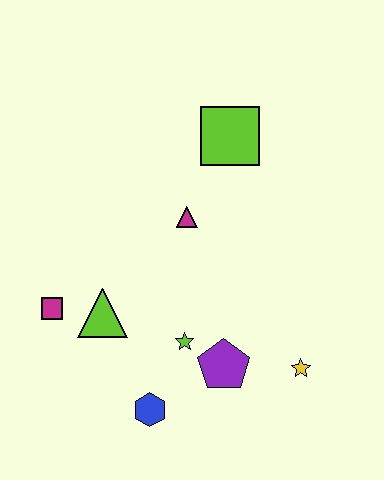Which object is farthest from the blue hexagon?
The lime square is farthest from the blue hexagon.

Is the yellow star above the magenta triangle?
No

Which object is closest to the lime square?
The magenta triangle is closest to the lime square.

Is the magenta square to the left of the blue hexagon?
Yes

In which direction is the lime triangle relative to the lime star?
The lime triangle is to the left of the lime star.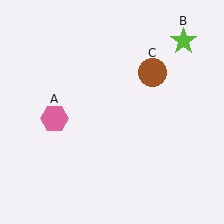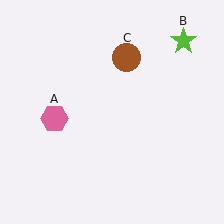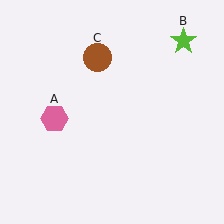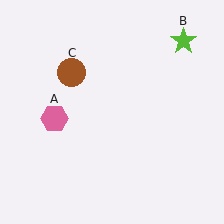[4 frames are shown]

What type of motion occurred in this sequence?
The brown circle (object C) rotated counterclockwise around the center of the scene.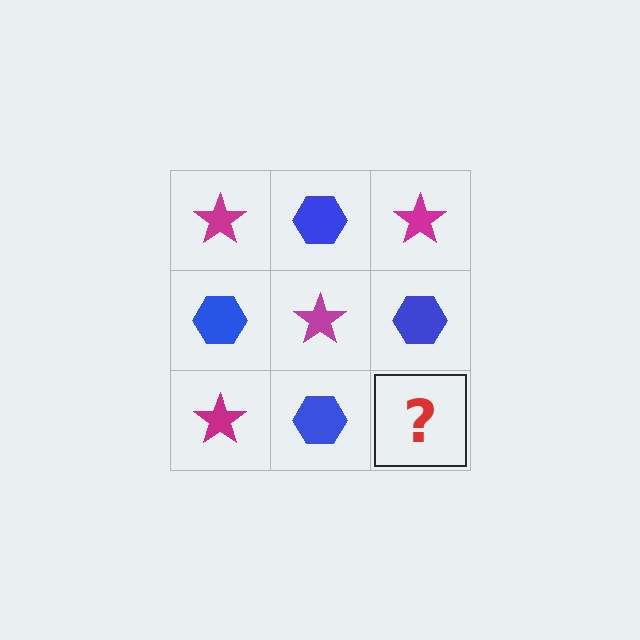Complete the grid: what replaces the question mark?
The question mark should be replaced with a magenta star.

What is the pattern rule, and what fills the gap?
The rule is that it alternates magenta star and blue hexagon in a checkerboard pattern. The gap should be filled with a magenta star.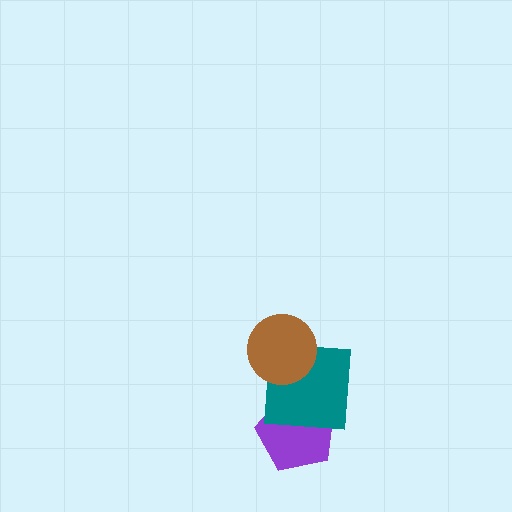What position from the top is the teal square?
The teal square is 2nd from the top.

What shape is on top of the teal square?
The brown circle is on top of the teal square.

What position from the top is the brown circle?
The brown circle is 1st from the top.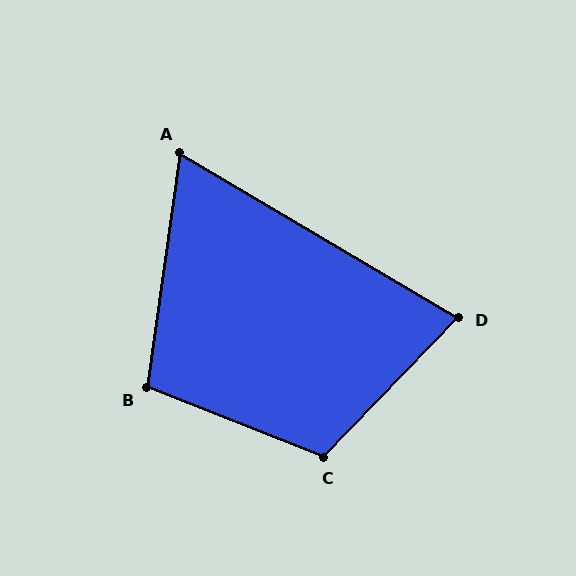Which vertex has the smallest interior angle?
A, at approximately 68 degrees.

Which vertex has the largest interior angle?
C, at approximately 112 degrees.